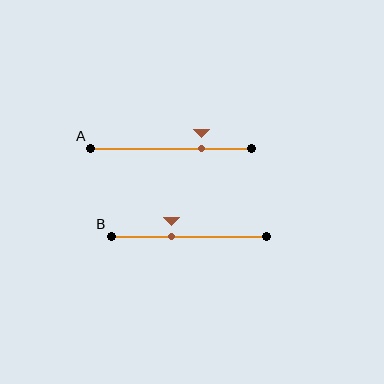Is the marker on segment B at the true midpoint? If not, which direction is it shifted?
No, the marker on segment B is shifted to the left by about 11% of the segment length.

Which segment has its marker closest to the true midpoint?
Segment B has its marker closest to the true midpoint.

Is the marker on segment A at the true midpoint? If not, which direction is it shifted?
No, the marker on segment A is shifted to the right by about 19% of the segment length.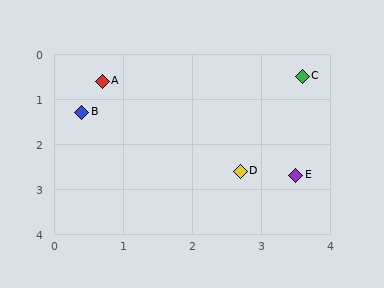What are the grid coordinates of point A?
Point A is at approximately (0.7, 0.6).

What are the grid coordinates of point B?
Point B is at approximately (0.4, 1.3).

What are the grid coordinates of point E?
Point E is at approximately (3.5, 2.7).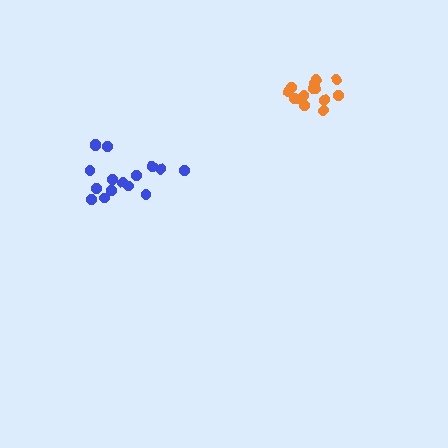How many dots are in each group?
Group 1: 14 dots, Group 2: 16 dots (30 total).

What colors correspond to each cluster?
The clusters are colored: orange, blue.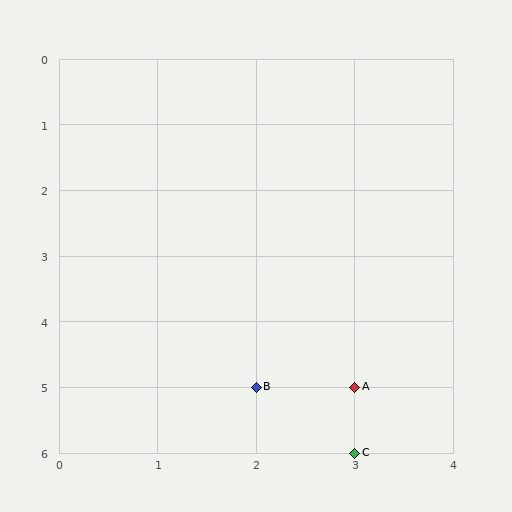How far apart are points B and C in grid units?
Points B and C are 1 column and 1 row apart (about 1.4 grid units diagonally).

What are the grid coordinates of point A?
Point A is at grid coordinates (3, 5).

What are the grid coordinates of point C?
Point C is at grid coordinates (3, 6).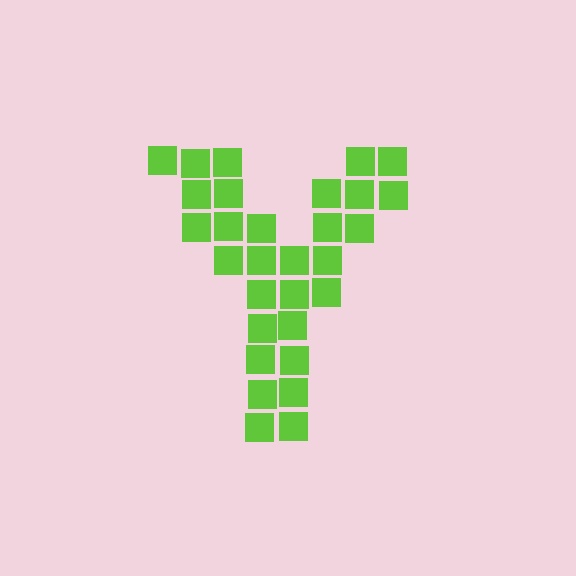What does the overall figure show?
The overall figure shows the letter Y.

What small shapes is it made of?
It is made of small squares.